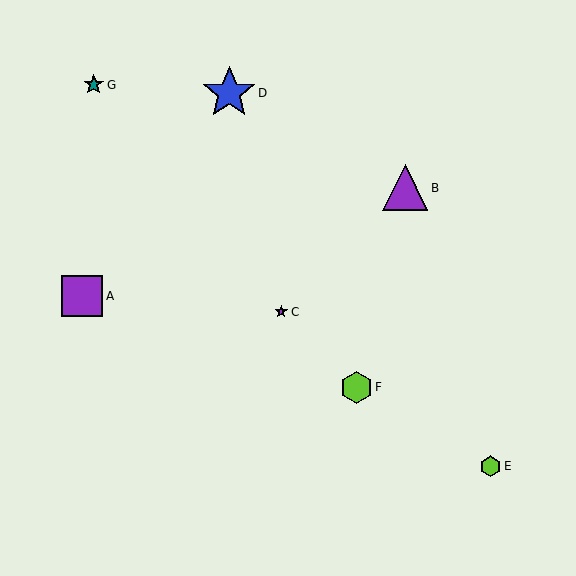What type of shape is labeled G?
Shape G is a teal star.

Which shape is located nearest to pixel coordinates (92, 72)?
The teal star (labeled G) at (94, 85) is nearest to that location.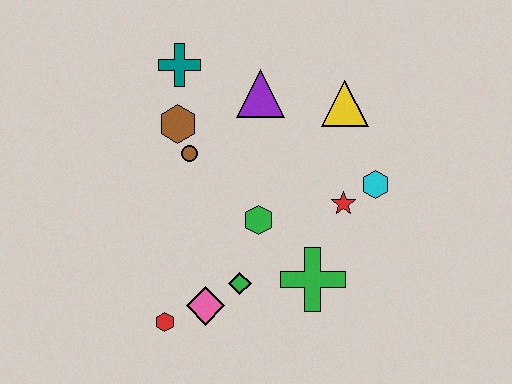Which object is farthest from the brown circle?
The cyan hexagon is farthest from the brown circle.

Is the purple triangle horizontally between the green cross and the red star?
No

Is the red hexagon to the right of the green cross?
No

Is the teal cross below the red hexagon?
No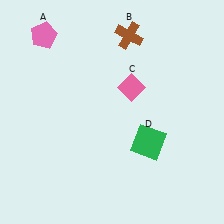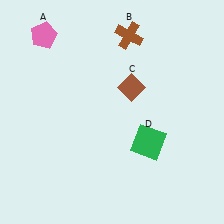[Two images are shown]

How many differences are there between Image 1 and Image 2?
There is 1 difference between the two images.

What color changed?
The diamond (C) changed from pink in Image 1 to brown in Image 2.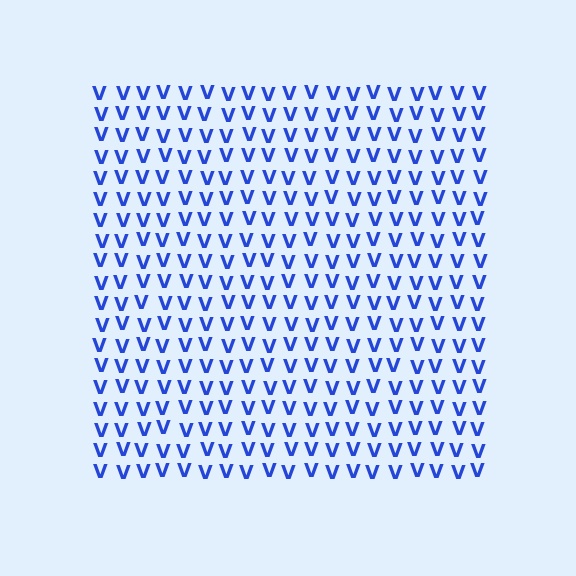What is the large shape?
The large shape is a square.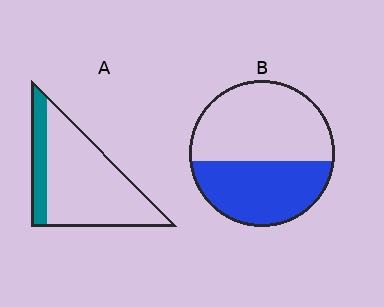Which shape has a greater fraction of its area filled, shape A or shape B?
Shape B.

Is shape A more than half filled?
No.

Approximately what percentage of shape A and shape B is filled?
A is approximately 20% and B is approximately 45%.